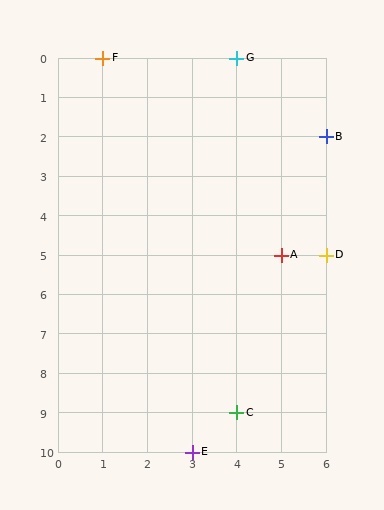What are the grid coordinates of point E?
Point E is at grid coordinates (3, 10).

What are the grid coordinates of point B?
Point B is at grid coordinates (6, 2).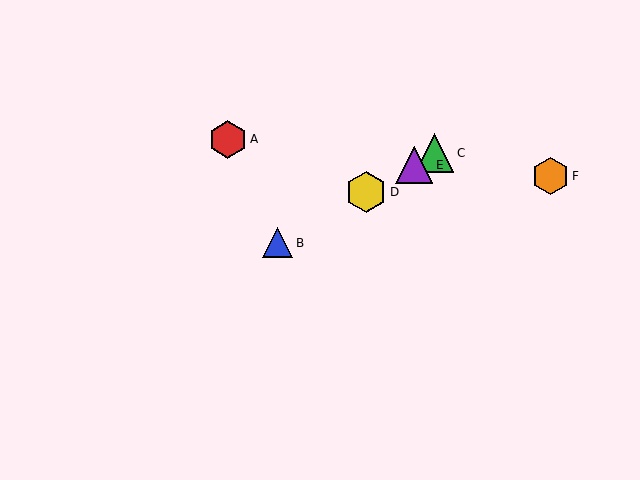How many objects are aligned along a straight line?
4 objects (B, C, D, E) are aligned along a straight line.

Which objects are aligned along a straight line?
Objects B, C, D, E are aligned along a straight line.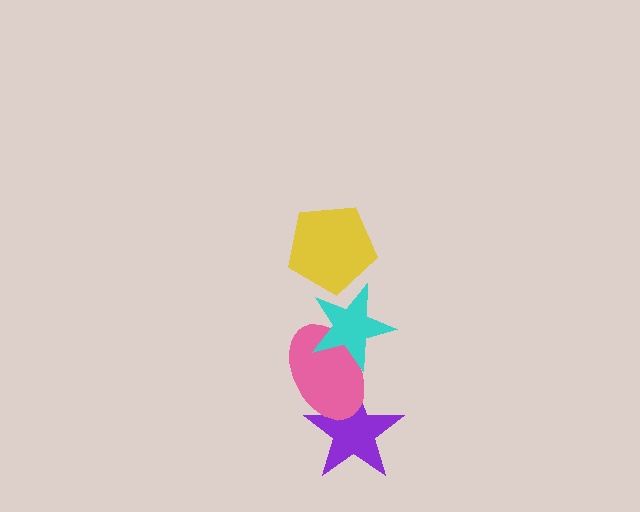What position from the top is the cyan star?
The cyan star is 2nd from the top.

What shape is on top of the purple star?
The pink ellipse is on top of the purple star.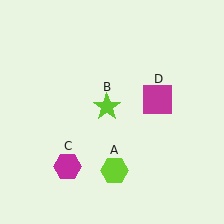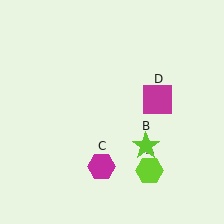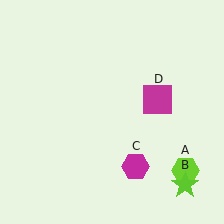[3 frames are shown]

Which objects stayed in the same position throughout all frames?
Magenta square (object D) remained stationary.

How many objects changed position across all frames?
3 objects changed position: lime hexagon (object A), lime star (object B), magenta hexagon (object C).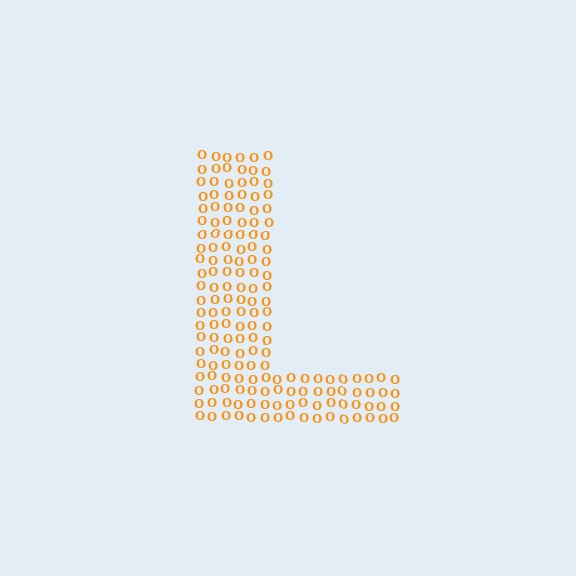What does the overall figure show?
The overall figure shows the letter L.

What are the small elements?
The small elements are letter O's.